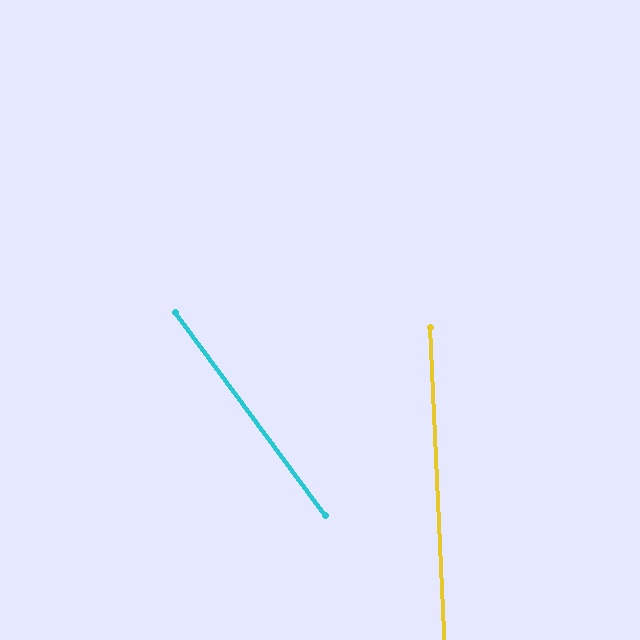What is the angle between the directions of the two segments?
Approximately 34 degrees.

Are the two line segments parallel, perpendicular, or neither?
Neither parallel nor perpendicular — they differ by about 34°.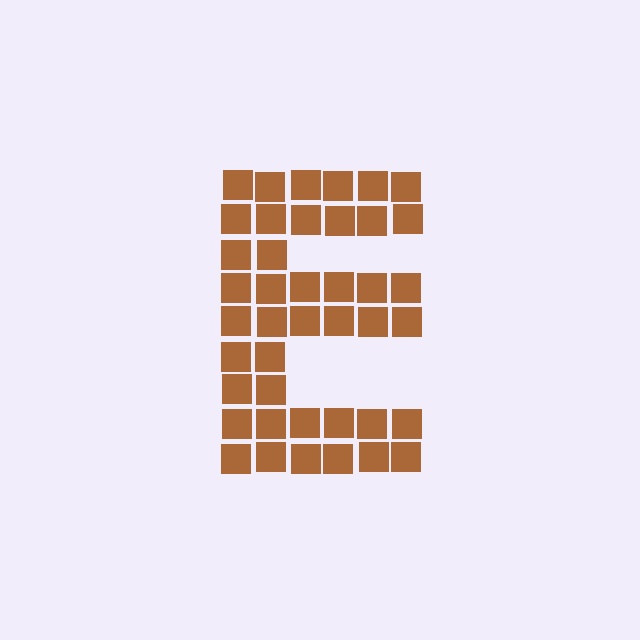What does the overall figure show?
The overall figure shows the letter E.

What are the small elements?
The small elements are squares.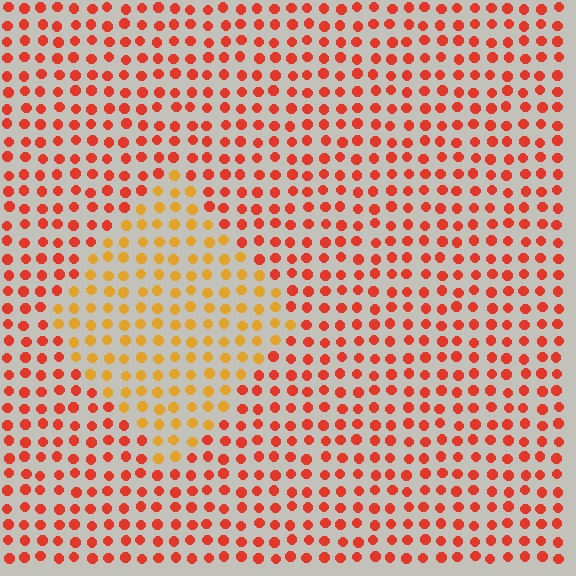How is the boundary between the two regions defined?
The boundary is defined purely by a slight shift in hue (about 35 degrees). Spacing, size, and orientation are identical on both sides.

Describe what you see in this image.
The image is filled with small red elements in a uniform arrangement. A diamond-shaped region is visible where the elements are tinted to a slightly different hue, forming a subtle color boundary.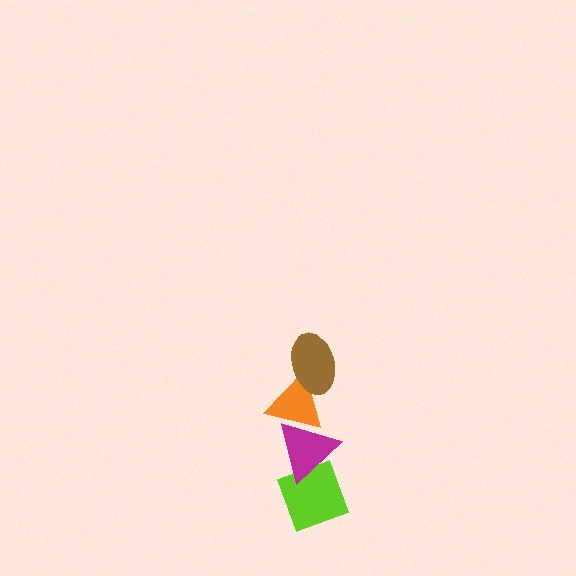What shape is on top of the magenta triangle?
The orange triangle is on top of the magenta triangle.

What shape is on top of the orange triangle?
The brown ellipse is on top of the orange triangle.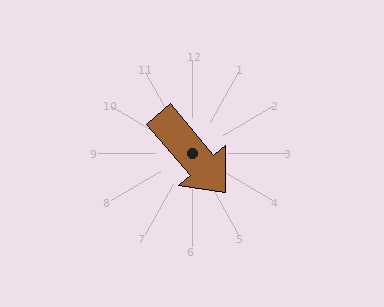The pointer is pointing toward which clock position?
Roughly 5 o'clock.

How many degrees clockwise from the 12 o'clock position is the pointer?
Approximately 140 degrees.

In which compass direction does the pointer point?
Southeast.